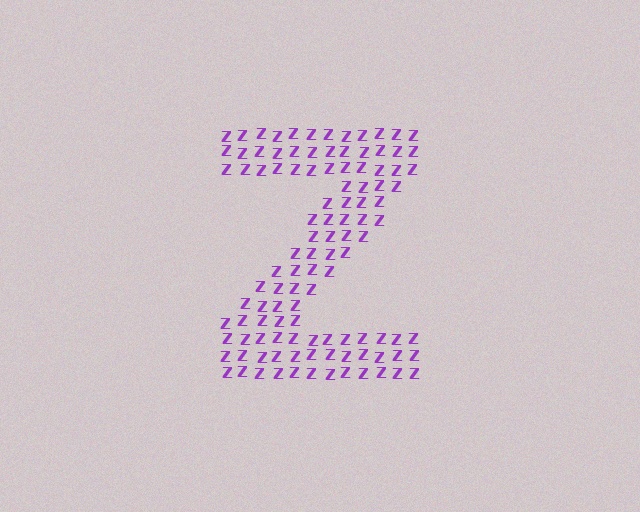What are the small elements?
The small elements are letter Z's.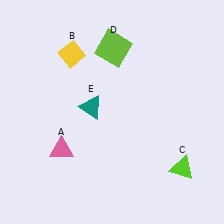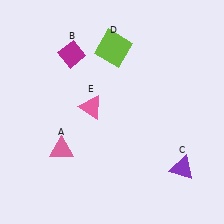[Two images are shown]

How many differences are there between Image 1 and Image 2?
There are 3 differences between the two images.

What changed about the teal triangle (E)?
In Image 1, E is teal. In Image 2, it changed to pink.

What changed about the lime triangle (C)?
In Image 1, C is lime. In Image 2, it changed to purple.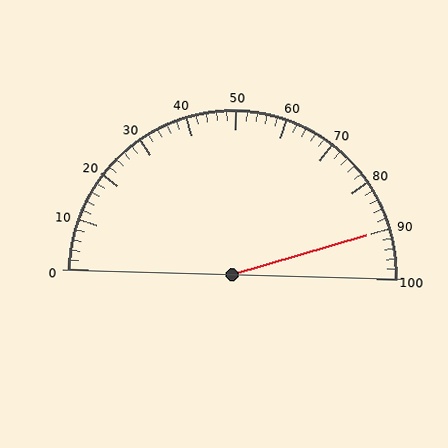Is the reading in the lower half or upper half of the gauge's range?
The reading is in the upper half of the range (0 to 100).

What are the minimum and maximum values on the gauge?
The gauge ranges from 0 to 100.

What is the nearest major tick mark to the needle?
The nearest major tick mark is 90.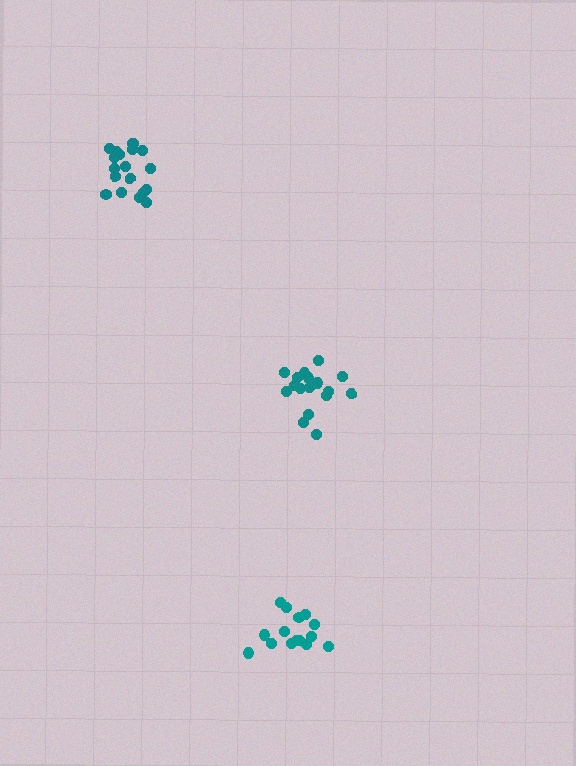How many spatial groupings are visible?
There are 3 spatial groupings.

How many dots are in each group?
Group 1: 17 dots, Group 2: 19 dots, Group 3: 15 dots (51 total).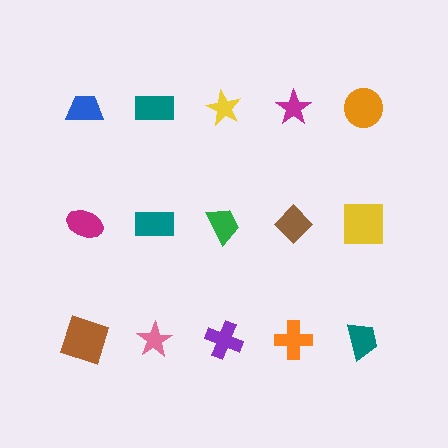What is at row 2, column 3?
A green trapezoid.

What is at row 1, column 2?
A teal rectangle.